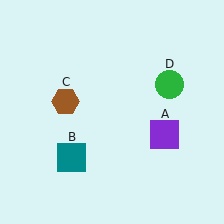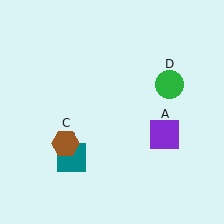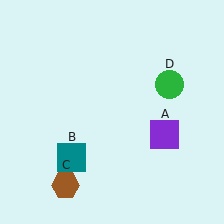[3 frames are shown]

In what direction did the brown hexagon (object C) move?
The brown hexagon (object C) moved down.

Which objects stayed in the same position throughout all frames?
Purple square (object A) and teal square (object B) and green circle (object D) remained stationary.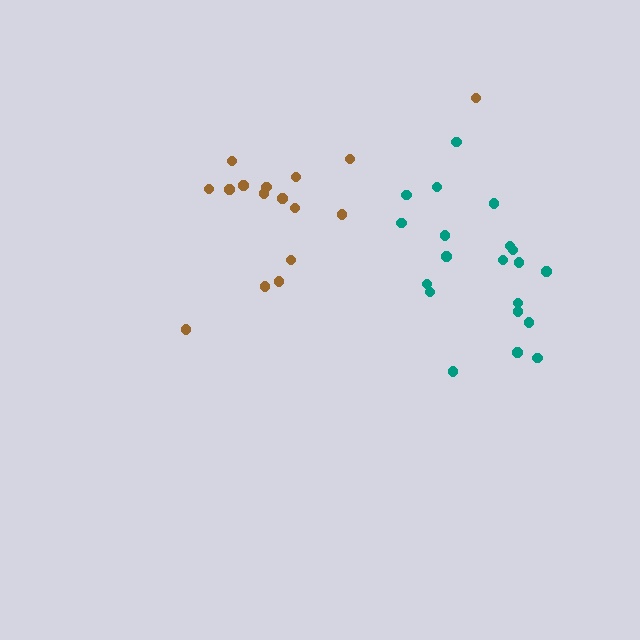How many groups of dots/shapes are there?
There are 2 groups.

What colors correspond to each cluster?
The clusters are colored: teal, brown.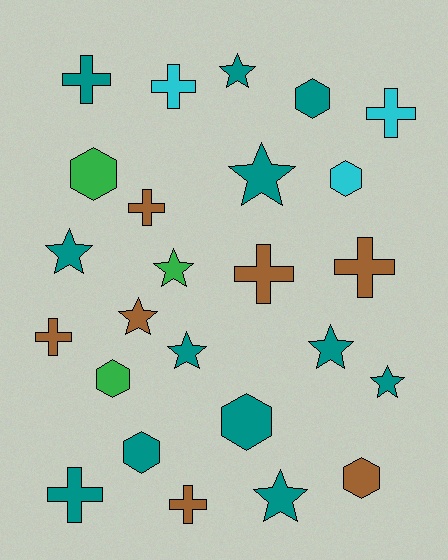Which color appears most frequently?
Teal, with 12 objects.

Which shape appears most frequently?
Cross, with 9 objects.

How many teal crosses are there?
There are 2 teal crosses.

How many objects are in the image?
There are 25 objects.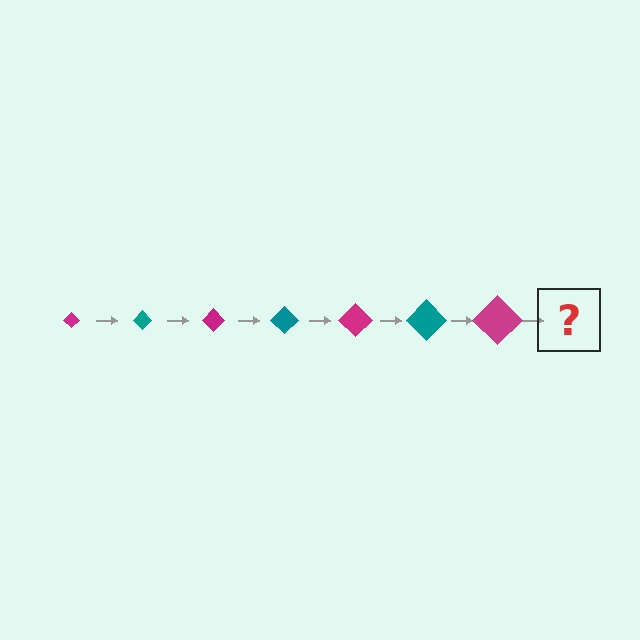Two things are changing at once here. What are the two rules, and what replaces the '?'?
The two rules are that the diamond grows larger each step and the color cycles through magenta and teal. The '?' should be a teal diamond, larger than the previous one.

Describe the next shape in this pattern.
It should be a teal diamond, larger than the previous one.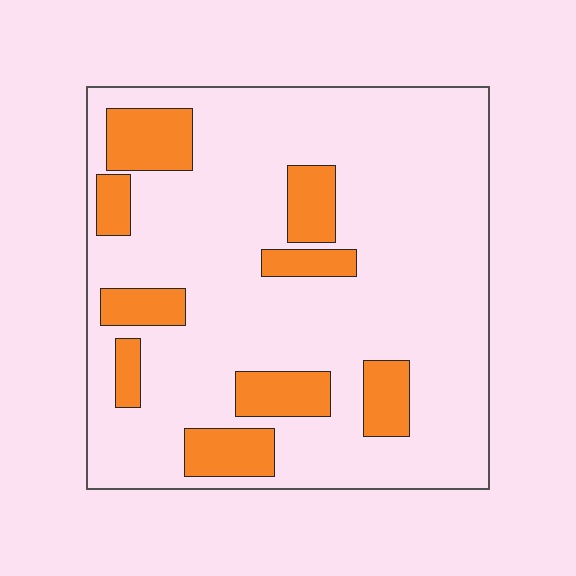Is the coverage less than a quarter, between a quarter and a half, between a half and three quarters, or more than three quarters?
Less than a quarter.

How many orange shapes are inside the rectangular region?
9.